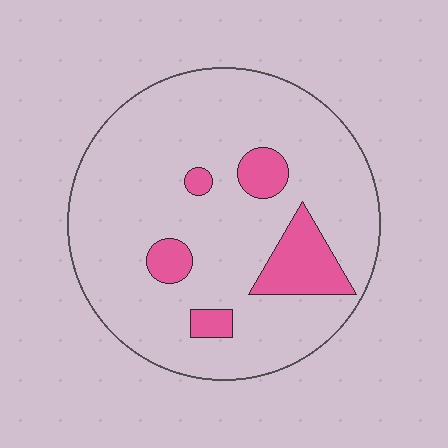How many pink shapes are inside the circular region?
5.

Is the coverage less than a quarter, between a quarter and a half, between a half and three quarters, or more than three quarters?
Less than a quarter.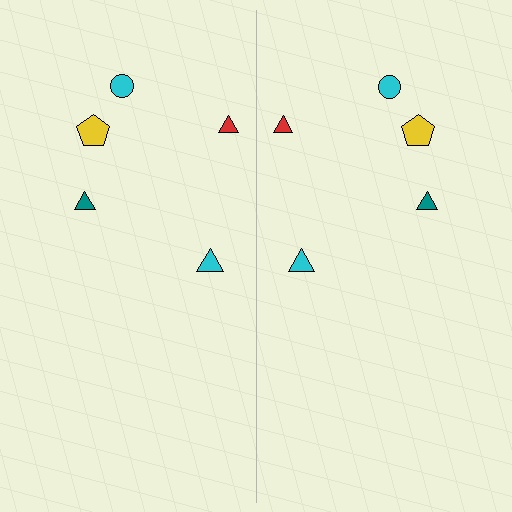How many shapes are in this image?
There are 10 shapes in this image.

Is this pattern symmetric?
Yes, this pattern has bilateral (reflection) symmetry.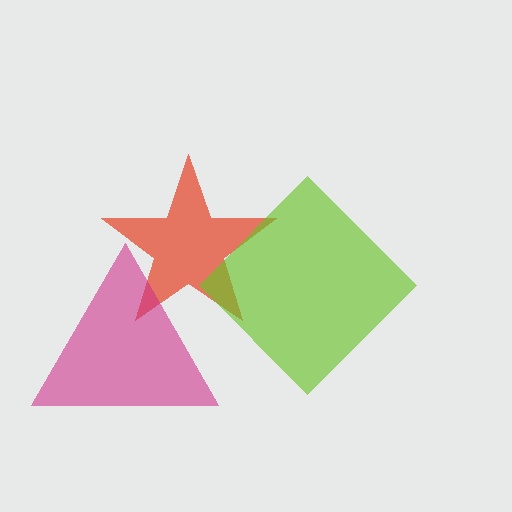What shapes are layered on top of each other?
The layered shapes are: a red star, a lime diamond, a magenta triangle.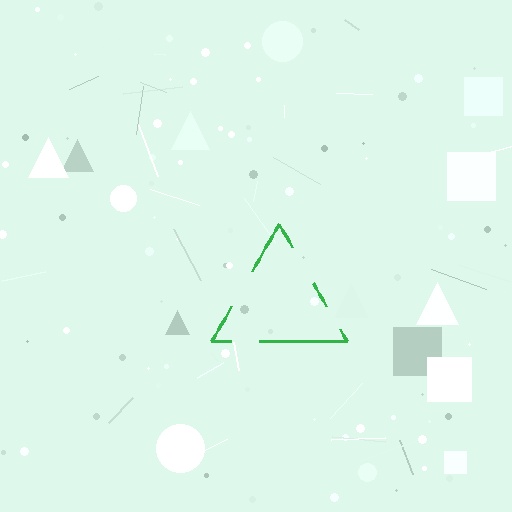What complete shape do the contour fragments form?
The contour fragments form a triangle.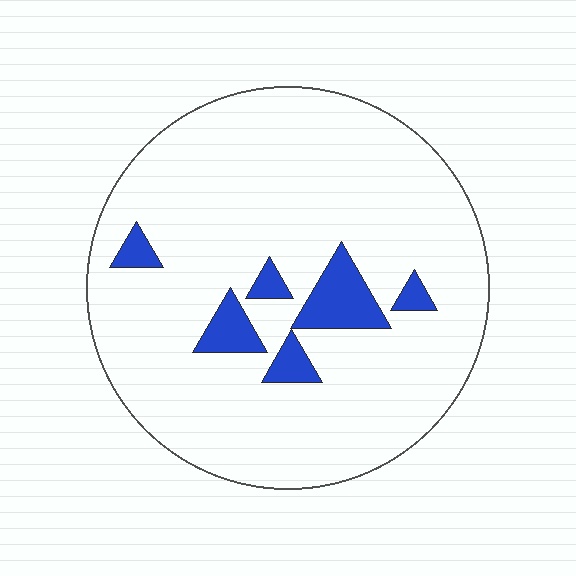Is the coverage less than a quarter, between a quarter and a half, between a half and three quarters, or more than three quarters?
Less than a quarter.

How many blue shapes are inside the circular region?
6.